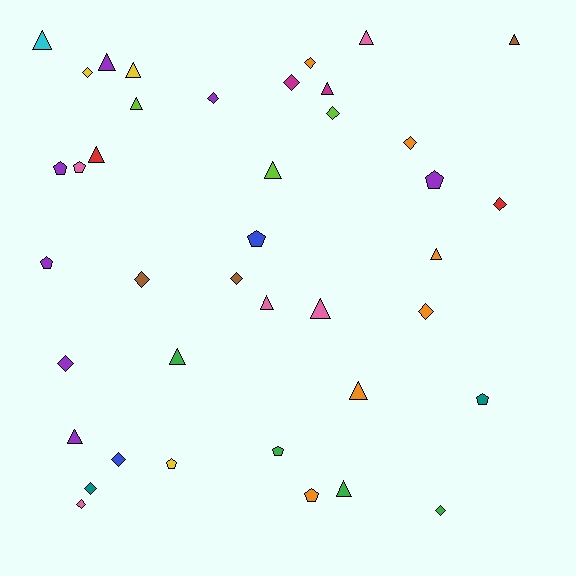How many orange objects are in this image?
There are 6 orange objects.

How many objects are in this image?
There are 40 objects.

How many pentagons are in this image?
There are 9 pentagons.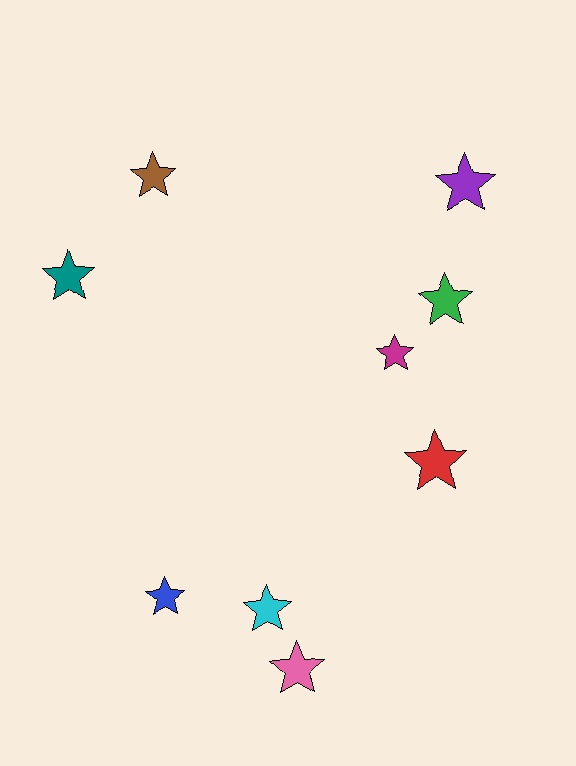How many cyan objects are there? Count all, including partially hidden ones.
There is 1 cyan object.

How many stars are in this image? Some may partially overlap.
There are 9 stars.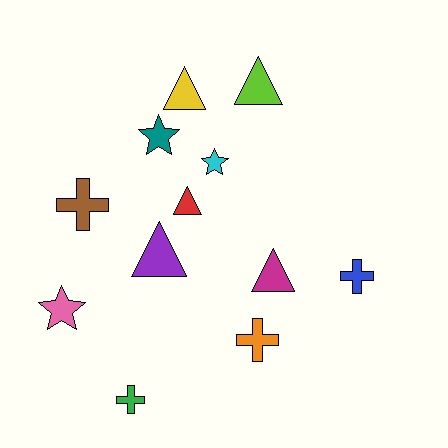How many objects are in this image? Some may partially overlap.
There are 12 objects.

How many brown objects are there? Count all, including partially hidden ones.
There is 1 brown object.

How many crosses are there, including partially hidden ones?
There are 4 crosses.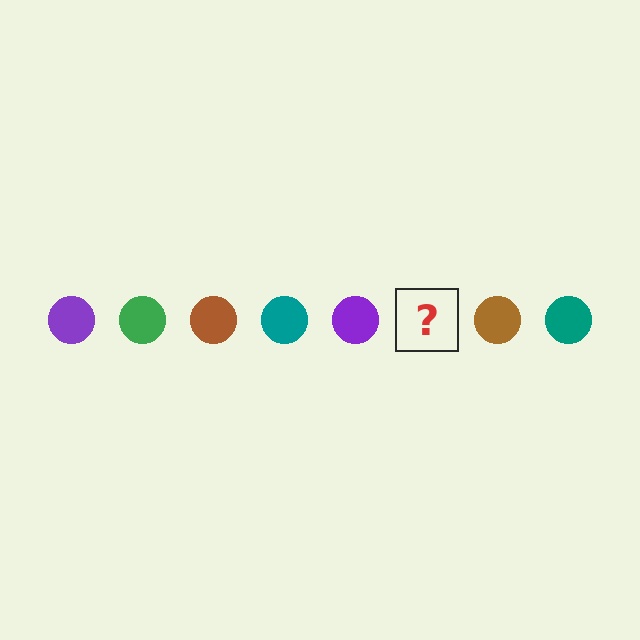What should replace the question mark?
The question mark should be replaced with a green circle.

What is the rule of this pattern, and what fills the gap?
The rule is that the pattern cycles through purple, green, brown, teal circles. The gap should be filled with a green circle.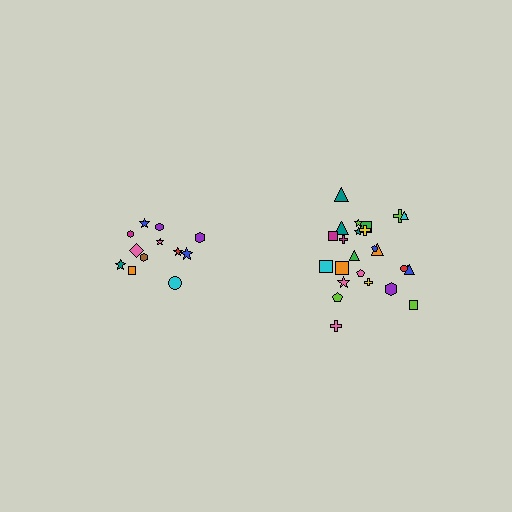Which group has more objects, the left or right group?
The right group.